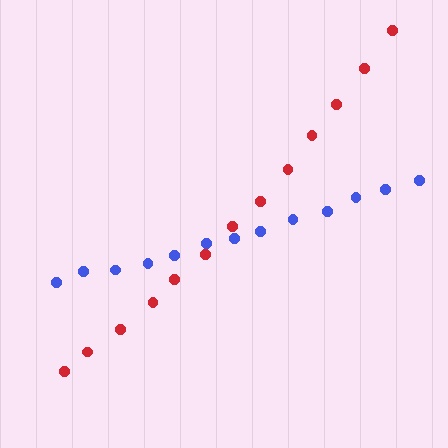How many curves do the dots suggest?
There are 2 distinct paths.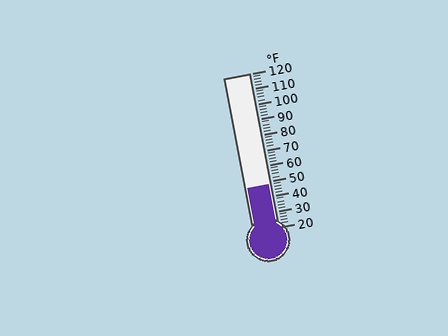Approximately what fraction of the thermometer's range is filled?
The thermometer is filled to approximately 30% of its range.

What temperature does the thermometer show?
The thermometer shows approximately 48°F.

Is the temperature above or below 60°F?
The temperature is below 60°F.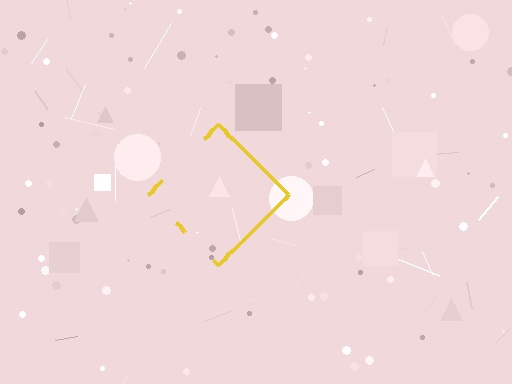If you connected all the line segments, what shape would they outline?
They would outline a diamond.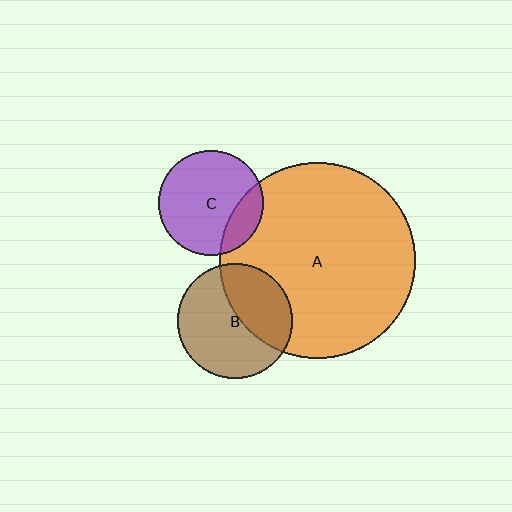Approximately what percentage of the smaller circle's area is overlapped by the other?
Approximately 40%.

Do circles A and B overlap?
Yes.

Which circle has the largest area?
Circle A (orange).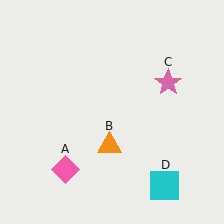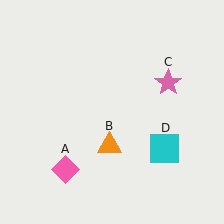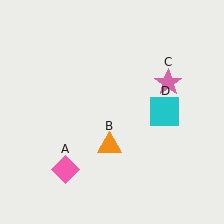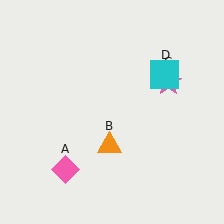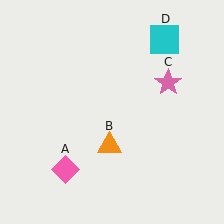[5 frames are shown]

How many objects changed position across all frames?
1 object changed position: cyan square (object D).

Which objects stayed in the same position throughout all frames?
Pink diamond (object A) and orange triangle (object B) and pink star (object C) remained stationary.